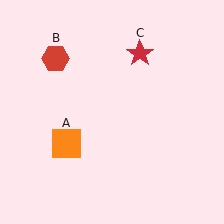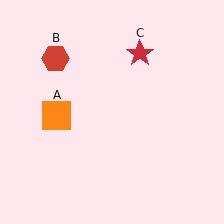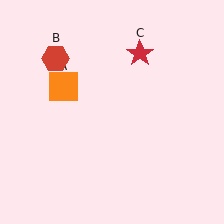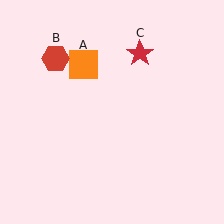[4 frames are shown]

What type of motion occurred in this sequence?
The orange square (object A) rotated clockwise around the center of the scene.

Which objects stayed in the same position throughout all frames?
Red hexagon (object B) and red star (object C) remained stationary.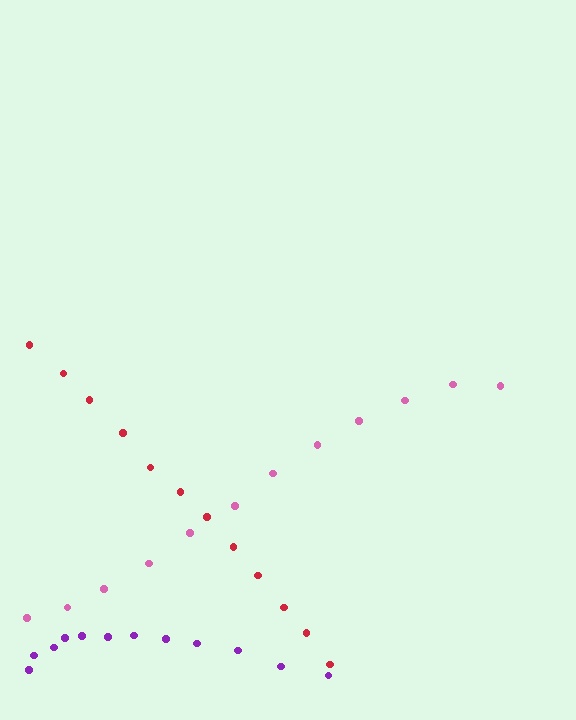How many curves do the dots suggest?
There are 3 distinct paths.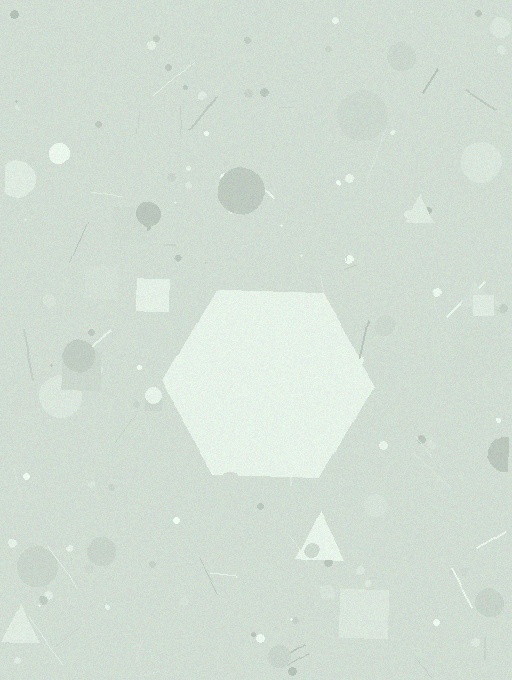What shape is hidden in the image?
A hexagon is hidden in the image.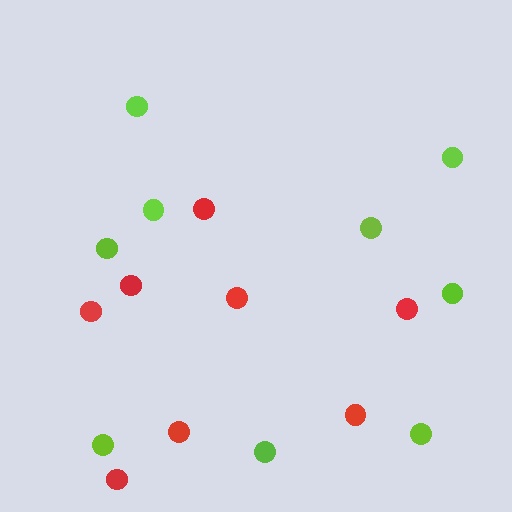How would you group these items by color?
There are 2 groups: one group of lime circles (9) and one group of red circles (8).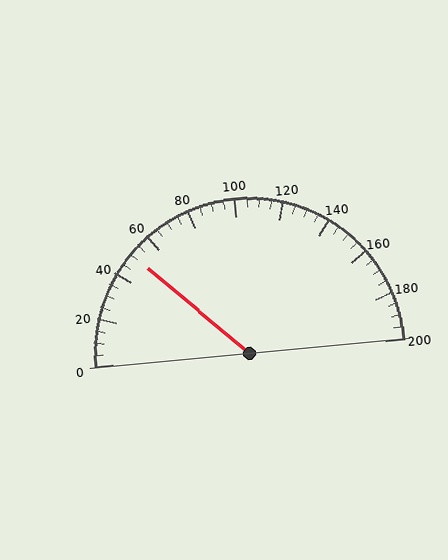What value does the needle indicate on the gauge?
The needle indicates approximately 50.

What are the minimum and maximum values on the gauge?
The gauge ranges from 0 to 200.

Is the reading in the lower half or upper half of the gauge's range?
The reading is in the lower half of the range (0 to 200).